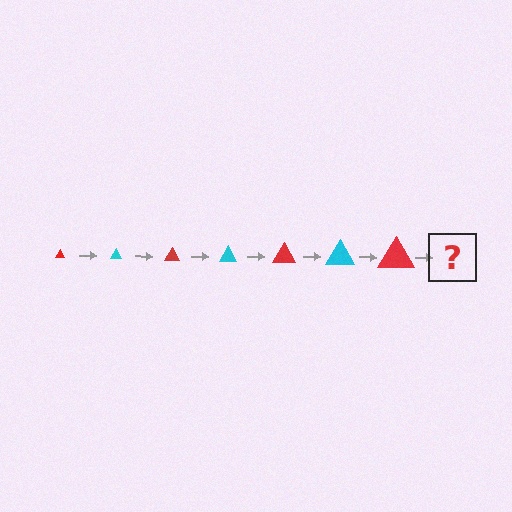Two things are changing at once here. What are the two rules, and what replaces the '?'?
The two rules are that the triangle grows larger each step and the color cycles through red and cyan. The '?' should be a cyan triangle, larger than the previous one.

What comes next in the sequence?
The next element should be a cyan triangle, larger than the previous one.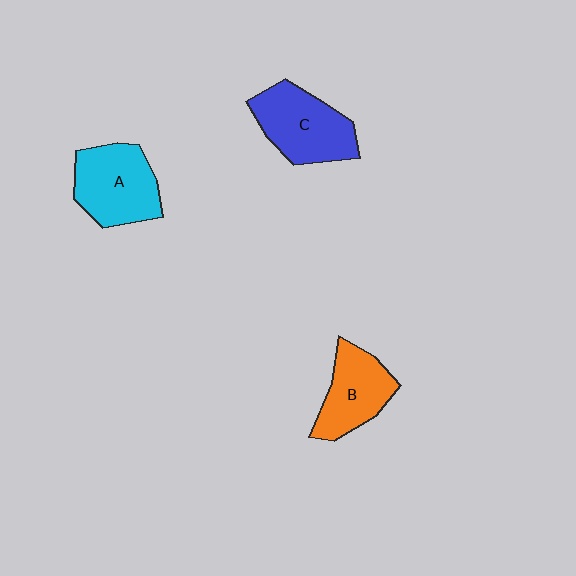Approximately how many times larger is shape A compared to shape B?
Approximately 1.2 times.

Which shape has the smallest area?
Shape B (orange).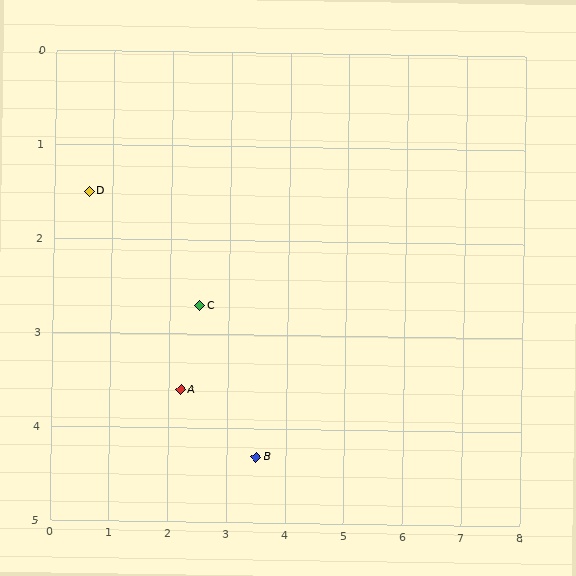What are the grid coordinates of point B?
Point B is at approximately (3.5, 4.3).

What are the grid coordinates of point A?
Point A is at approximately (2.2, 3.6).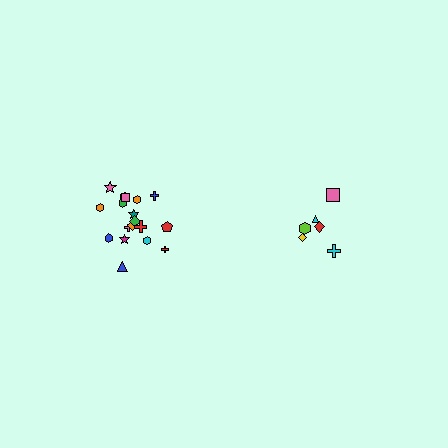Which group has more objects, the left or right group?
The left group.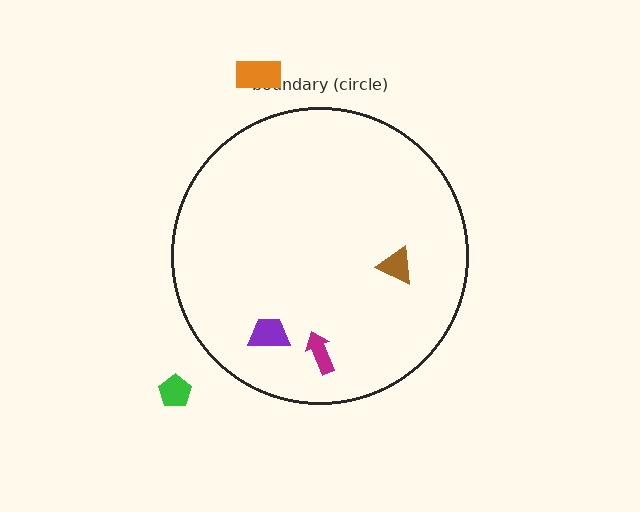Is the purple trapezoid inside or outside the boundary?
Inside.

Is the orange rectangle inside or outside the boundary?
Outside.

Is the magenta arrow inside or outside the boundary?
Inside.